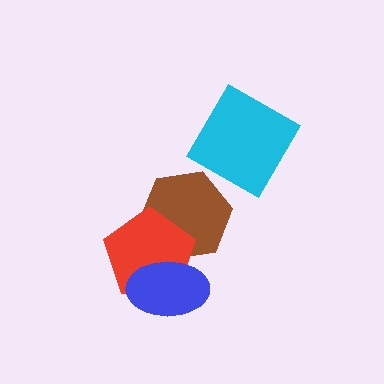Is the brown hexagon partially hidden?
Yes, it is partially covered by another shape.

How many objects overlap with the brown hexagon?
2 objects overlap with the brown hexagon.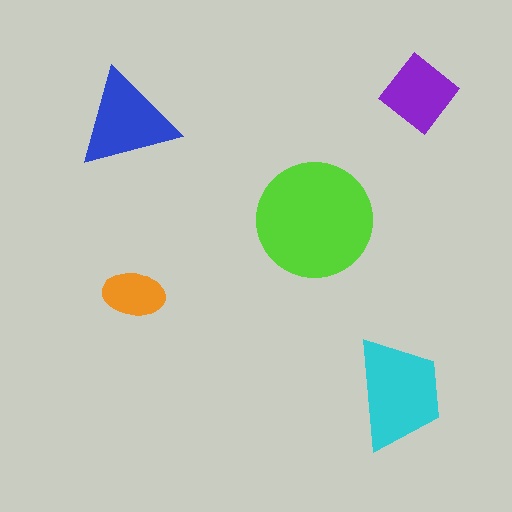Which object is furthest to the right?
The purple diamond is rightmost.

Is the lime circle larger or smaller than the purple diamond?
Larger.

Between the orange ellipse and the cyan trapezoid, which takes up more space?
The cyan trapezoid.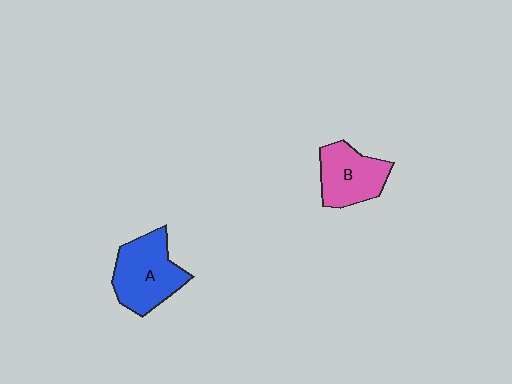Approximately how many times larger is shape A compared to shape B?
Approximately 1.2 times.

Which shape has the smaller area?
Shape B (pink).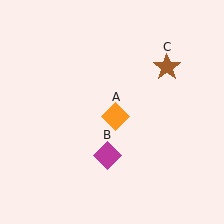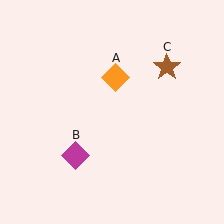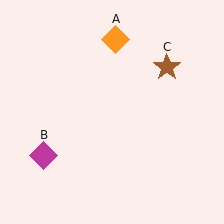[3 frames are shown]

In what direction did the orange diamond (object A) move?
The orange diamond (object A) moved up.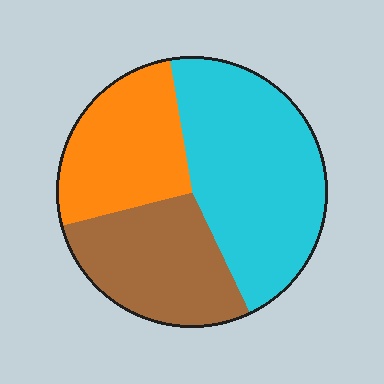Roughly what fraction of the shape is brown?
Brown covers 28% of the shape.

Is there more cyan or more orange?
Cyan.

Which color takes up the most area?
Cyan, at roughly 45%.